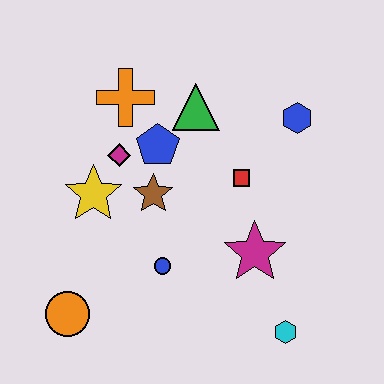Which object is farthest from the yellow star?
The cyan hexagon is farthest from the yellow star.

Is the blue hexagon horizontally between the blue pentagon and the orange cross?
No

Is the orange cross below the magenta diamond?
No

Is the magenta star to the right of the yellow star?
Yes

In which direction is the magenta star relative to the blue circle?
The magenta star is to the right of the blue circle.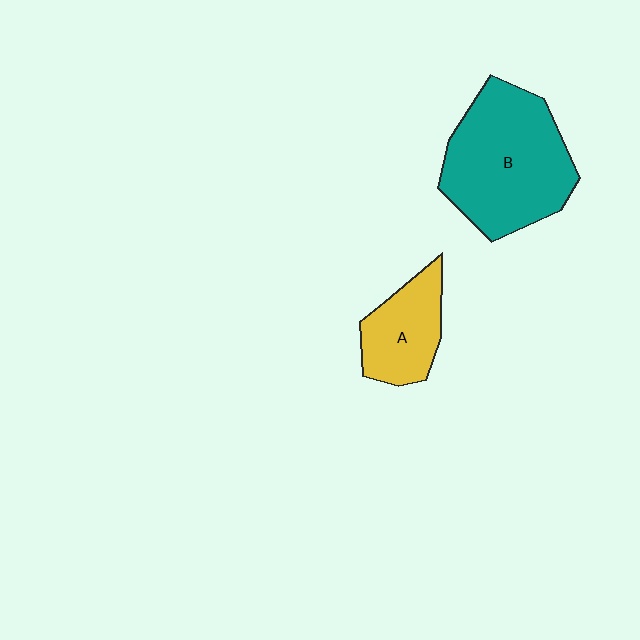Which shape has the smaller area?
Shape A (yellow).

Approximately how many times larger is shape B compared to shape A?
Approximately 2.1 times.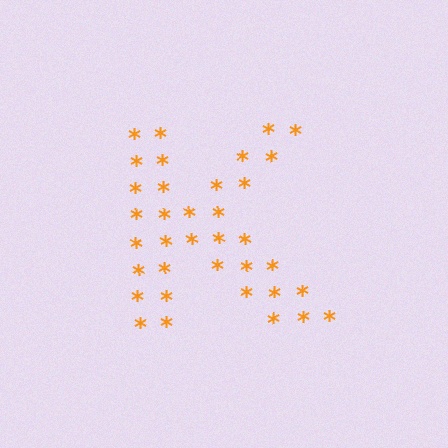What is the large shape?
The large shape is the letter K.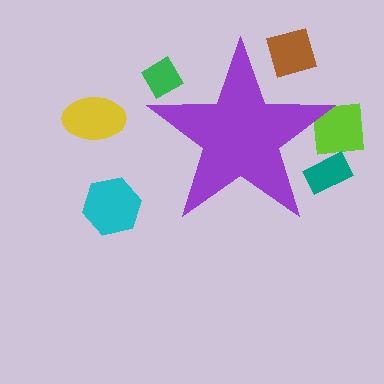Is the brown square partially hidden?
Yes, the brown square is partially hidden behind the purple star.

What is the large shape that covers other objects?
A purple star.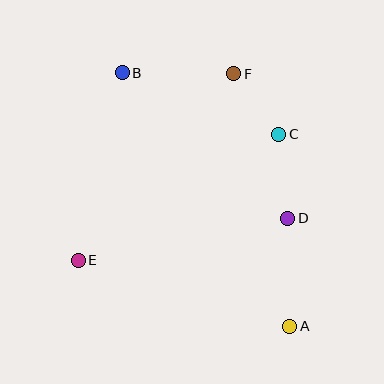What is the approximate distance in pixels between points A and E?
The distance between A and E is approximately 221 pixels.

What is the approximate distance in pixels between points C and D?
The distance between C and D is approximately 85 pixels.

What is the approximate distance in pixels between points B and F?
The distance between B and F is approximately 112 pixels.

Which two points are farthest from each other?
Points A and B are farthest from each other.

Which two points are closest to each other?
Points C and F are closest to each other.